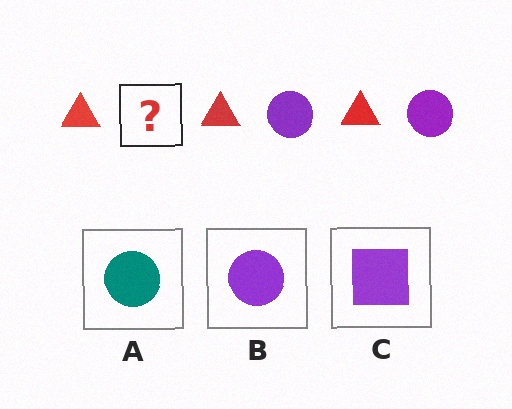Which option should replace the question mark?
Option B.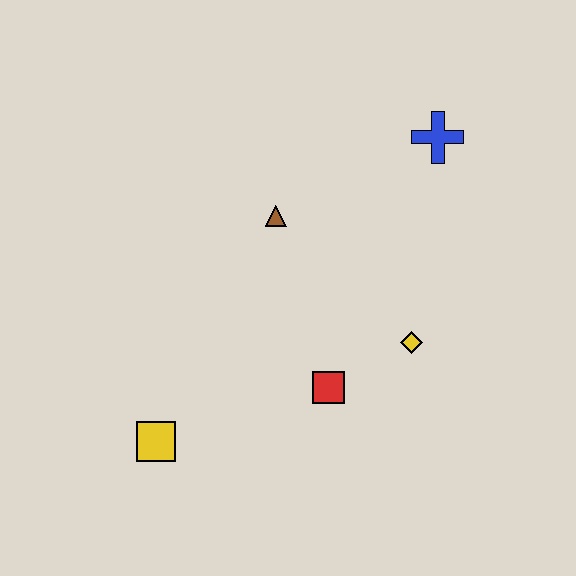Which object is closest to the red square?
The yellow diamond is closest to the red square.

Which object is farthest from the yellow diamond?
The yellow square is farthest from the yellow diamond.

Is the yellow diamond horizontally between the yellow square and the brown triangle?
No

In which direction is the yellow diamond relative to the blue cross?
The yellow diamond is below the blue cross.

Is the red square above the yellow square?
Yes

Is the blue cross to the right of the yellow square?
Yes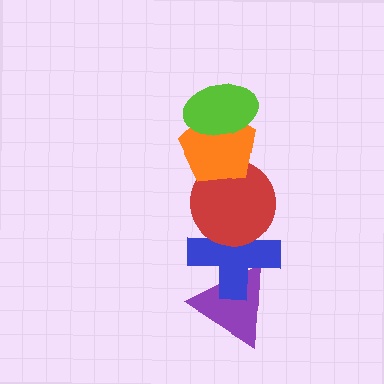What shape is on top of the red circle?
The orange pentagon is on top of the red circle.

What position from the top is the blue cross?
The blue cross is 4th from the top.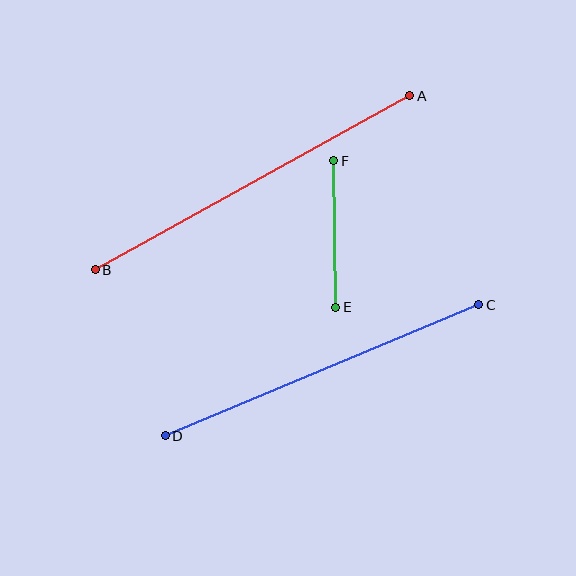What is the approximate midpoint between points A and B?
The midpoint is at approximately (253, 183) pixels.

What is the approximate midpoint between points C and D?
The midpoint is at approximately (322, 370) pixels.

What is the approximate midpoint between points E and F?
The midpoint is at approximately (335, 234) pixels.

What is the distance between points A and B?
The distance is approximately 359 pixels.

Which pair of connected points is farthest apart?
Points A and B are farthest apart.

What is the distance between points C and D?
The distance is approximately 340 pixels.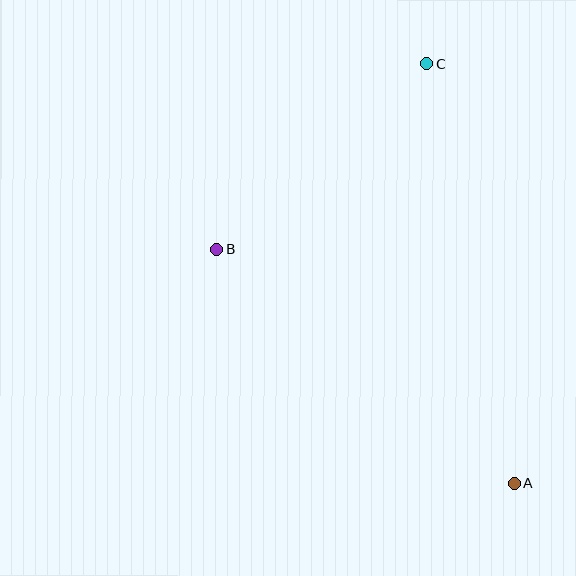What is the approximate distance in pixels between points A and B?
The distance between A and B is approximately 379 pixels.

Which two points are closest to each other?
Points B and C are closest to each other.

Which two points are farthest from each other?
Points A and C are farthest from each other.